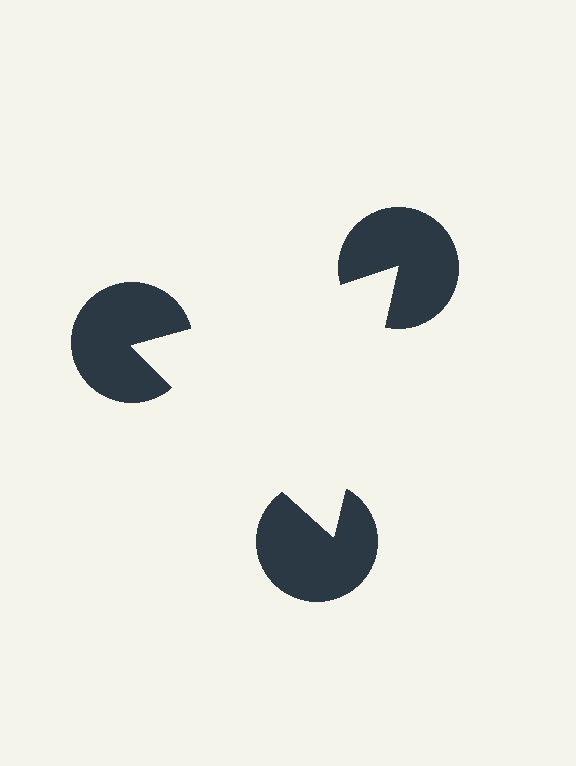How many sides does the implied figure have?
3 sides.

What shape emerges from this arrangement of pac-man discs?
An illusory triangle — its edges are inferred from the aligned wedge cuts in the pac-man discs, not physically drawn.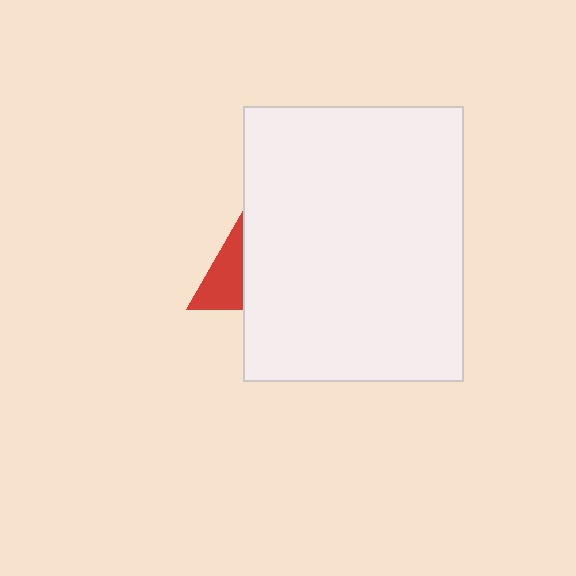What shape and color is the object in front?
The object in front is a white rectangle.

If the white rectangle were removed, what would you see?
You would see the complete red triangle.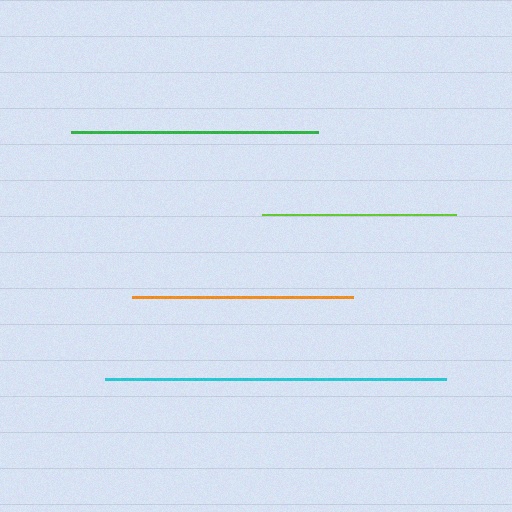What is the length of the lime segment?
The lime segment is approximately 194 pixels long.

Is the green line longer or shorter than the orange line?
The green line is longer than the orange line.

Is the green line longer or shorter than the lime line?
The green line is longer than the lime line.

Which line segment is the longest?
The cyan line is the longest at approximately 341 pixels.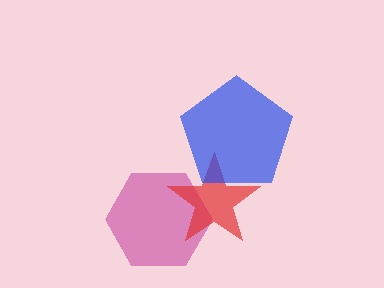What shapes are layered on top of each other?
The layered shapes are: a magenta hexagon, a red star, a blue pentagon.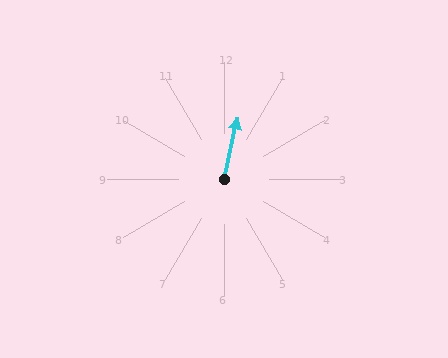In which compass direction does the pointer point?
North.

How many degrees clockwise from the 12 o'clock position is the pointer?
Approximately 12 degrees.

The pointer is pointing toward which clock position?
Roughly 12 o'clock.